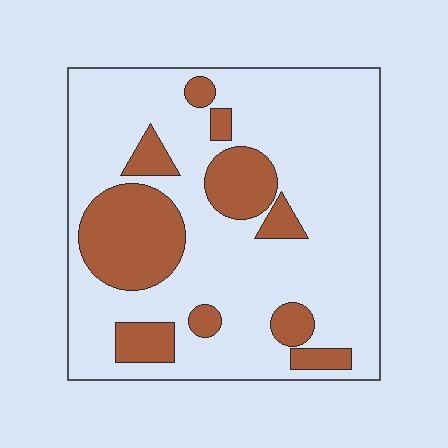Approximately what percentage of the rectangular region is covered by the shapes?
Approximately 25%.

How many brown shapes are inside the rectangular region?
10.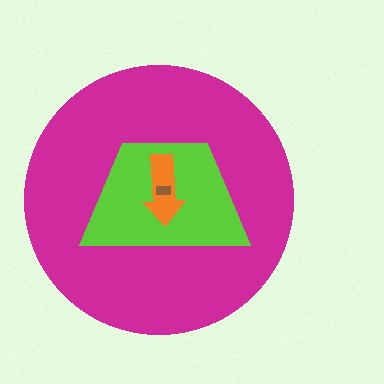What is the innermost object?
The brown rectangle.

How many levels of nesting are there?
4.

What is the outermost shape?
The magenta circle.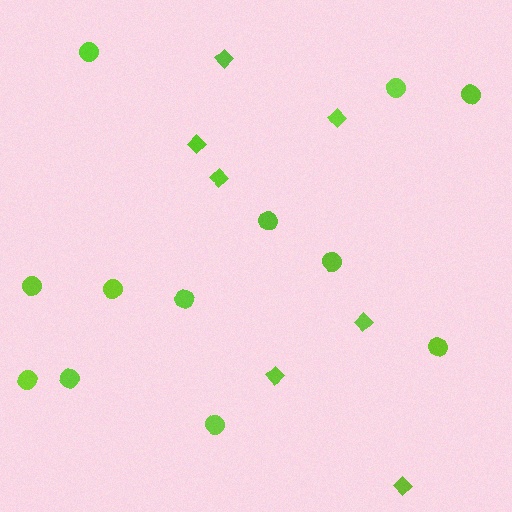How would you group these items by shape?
There are 2 groups: one group of diamonds (7) and one group of circles (12).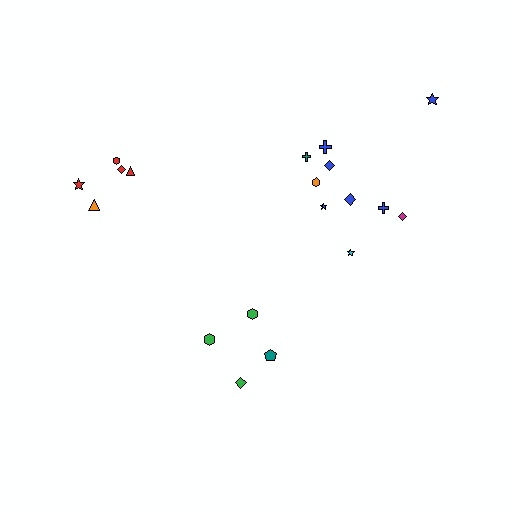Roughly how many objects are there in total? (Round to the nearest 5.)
Roughly 20 objects in total.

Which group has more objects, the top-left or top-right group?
The top-right group.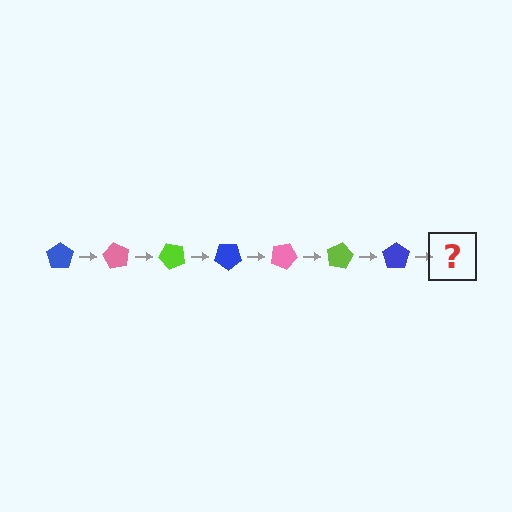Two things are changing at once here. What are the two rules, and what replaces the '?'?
The two rules are that it rotates 60 degrees each step and the color cycles through blue, pink, and lime. The '?' should be a pink pentagon, rotated 420 degrees from the start.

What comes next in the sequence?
The next element should be a pink pentagon, rotated 420 degrees from the start.